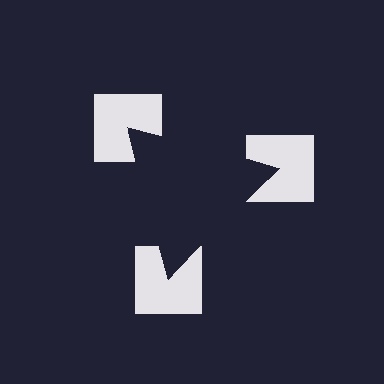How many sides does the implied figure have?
3 sides.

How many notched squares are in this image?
There are 3 — one at each vertex of the illusory triangle.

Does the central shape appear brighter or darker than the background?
It typically appears slightly darker than the background, even though no actual brightness change is drawn.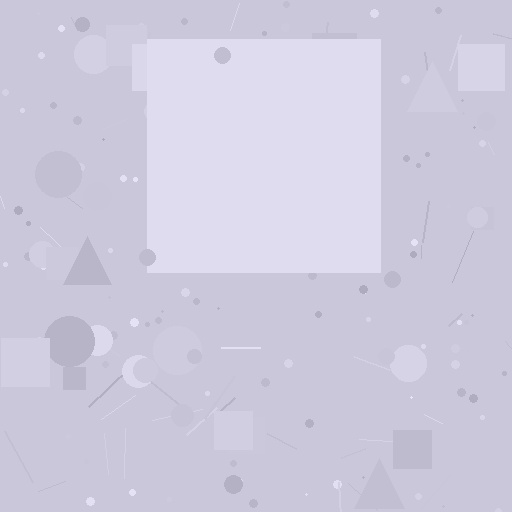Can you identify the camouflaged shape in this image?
The camouflaged shape is a square.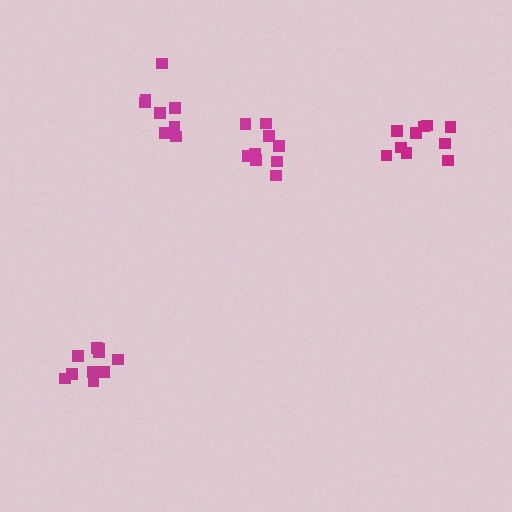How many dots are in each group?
Group 1: 8 dots, Group 2: 10 dots, Group 3: 9 dots, Group 4: 10 dots (37 total).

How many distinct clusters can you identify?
There are 4 distinct clusters.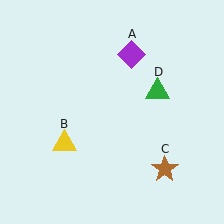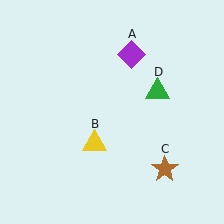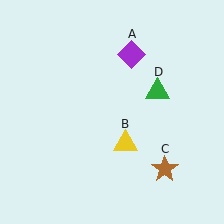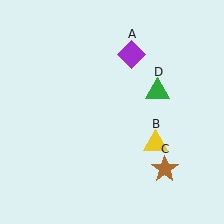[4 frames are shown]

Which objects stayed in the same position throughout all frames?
Purple diamond (object A) and brown star (object C) and green triangle (object D) remained stationary.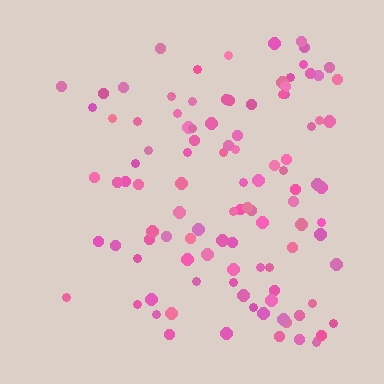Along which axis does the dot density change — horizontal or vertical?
Horizontal.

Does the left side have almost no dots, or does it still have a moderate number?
Still a moderate number, just noticeably fewer than the right.